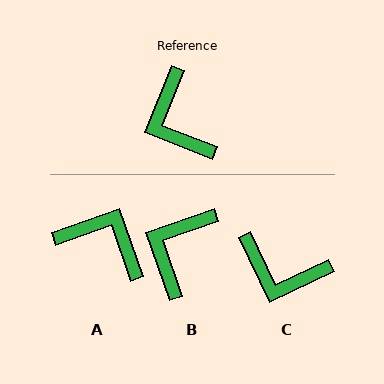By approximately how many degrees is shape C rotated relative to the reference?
Approximately 47 degrees counter-clockwise.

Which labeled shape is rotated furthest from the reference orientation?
A, about 139 degrees away.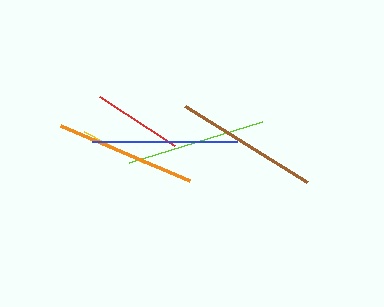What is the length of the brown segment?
The brown segment is approximately 144 pixels long.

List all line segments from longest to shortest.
From longest to shortest: blue, brown, orange, lime, red, yellow.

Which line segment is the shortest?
The yellow line is the shortest at approximately 66 pixels.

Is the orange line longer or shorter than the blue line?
The blue line is longer than the orange line.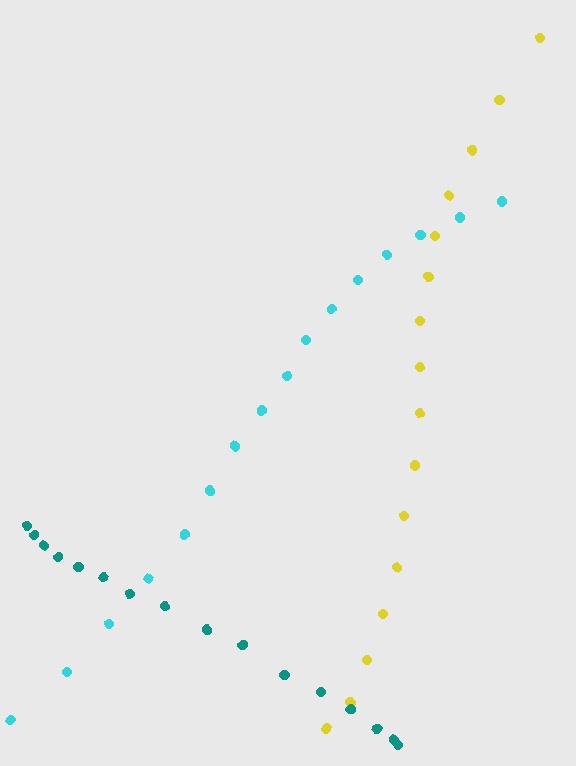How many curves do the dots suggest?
There are 3 distinct paths.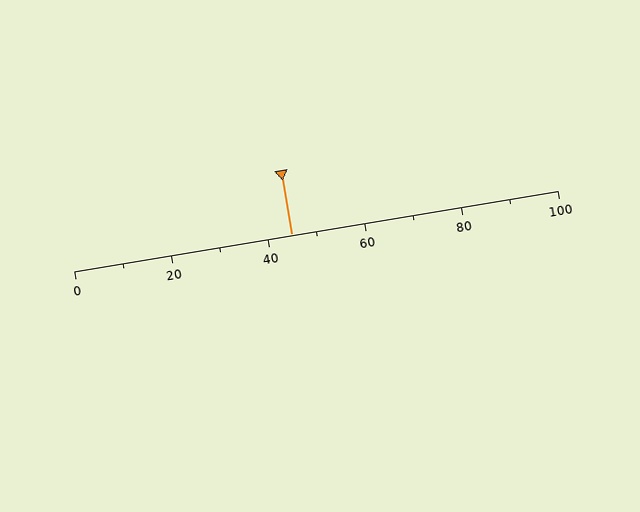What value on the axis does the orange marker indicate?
The marker indicates approximately 45.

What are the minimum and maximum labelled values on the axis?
The axis runs from 0 to 100.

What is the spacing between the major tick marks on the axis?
The major ticks are spaced 20 apart.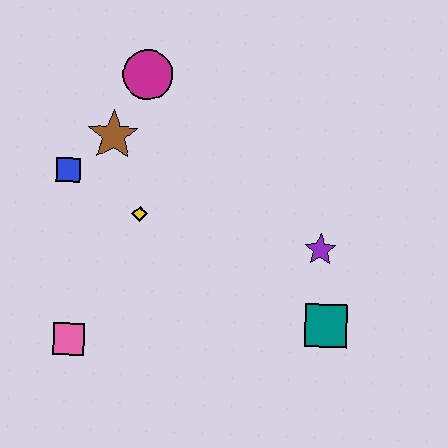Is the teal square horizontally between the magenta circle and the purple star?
No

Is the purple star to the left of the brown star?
No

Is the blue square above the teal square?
Yes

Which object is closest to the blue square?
The brown star is closest to the blue square.